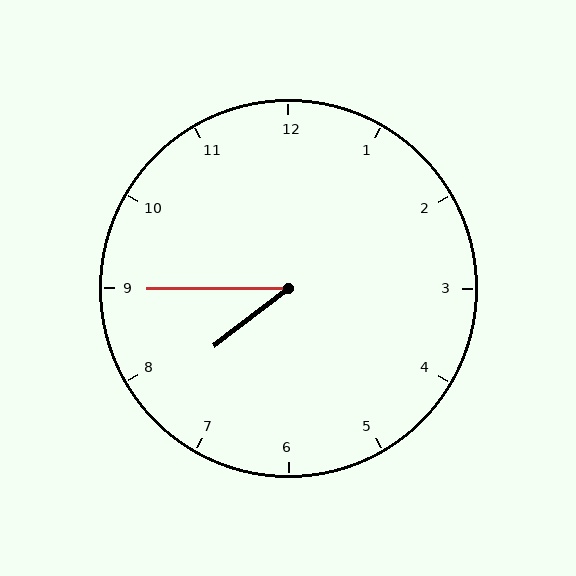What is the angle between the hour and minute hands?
Approximately 38 degrees.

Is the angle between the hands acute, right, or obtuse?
It is acute.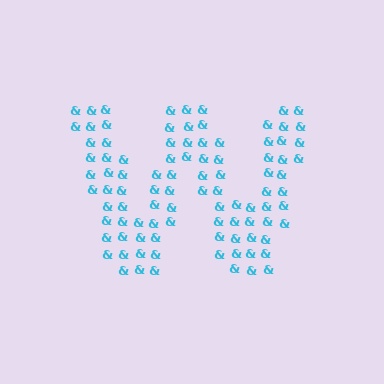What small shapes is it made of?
It is made of small ampersands.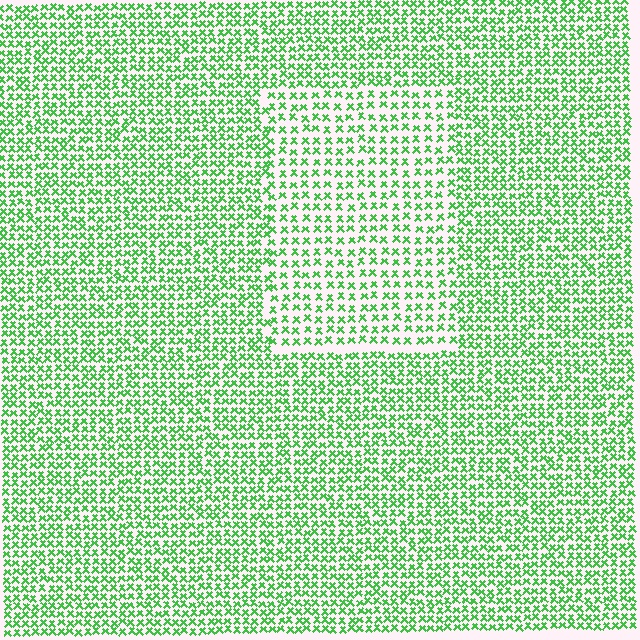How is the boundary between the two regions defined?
The boundary is defined by a change in element density (approximately 1.6x ratio). All elements are the same color, size, and shape.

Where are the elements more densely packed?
The elements are more densely packed outside the rectangle boundary.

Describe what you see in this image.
The image contains small green elements arranged at two different densities. A rectangle-shaped region is visible where the elements are less densely packed than the surrounding area.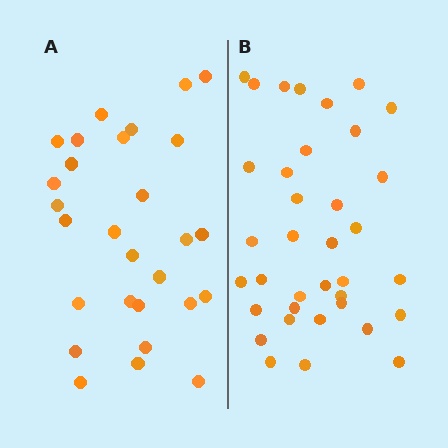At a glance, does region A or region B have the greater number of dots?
Region B (the right region) has more dots.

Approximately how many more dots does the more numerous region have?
Region B has roughly 8 or so more dots than region A.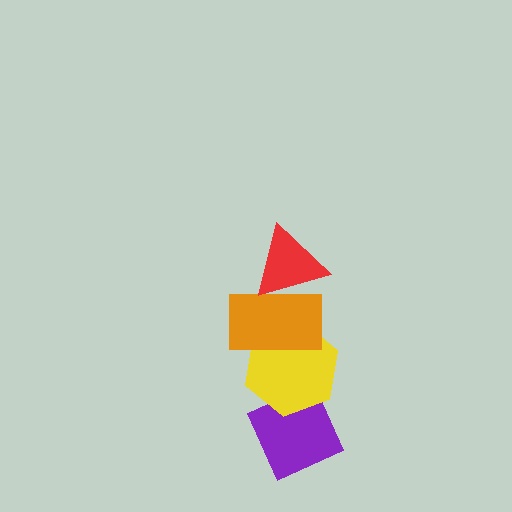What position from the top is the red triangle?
The red triangle is 1st from the top.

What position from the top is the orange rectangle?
The orange rectangle is 2nd from the top.